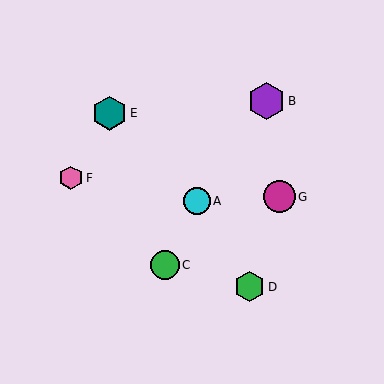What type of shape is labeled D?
Shape D is a green hexagon.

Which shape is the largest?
The purple hexagon (labeled B) is the largest.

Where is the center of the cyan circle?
The center of the cyan circle is at (197, 201).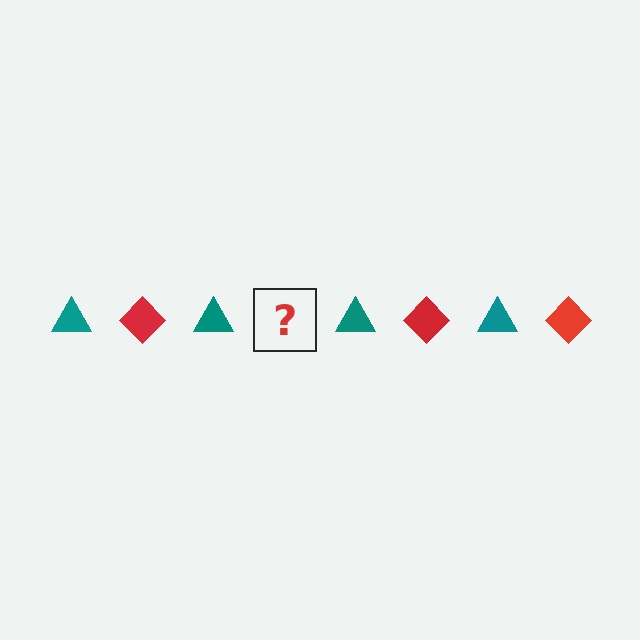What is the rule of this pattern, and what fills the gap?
The rule is that the pattern alternates between teal triangle and red diamond. The gap should be filled with a red diamond.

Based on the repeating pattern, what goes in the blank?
The blank should be a red diamond.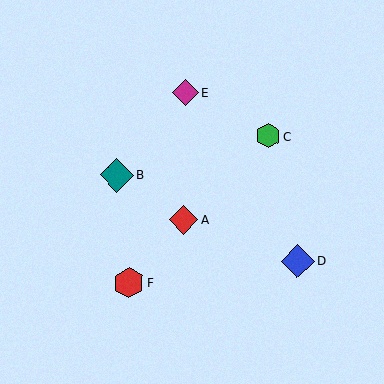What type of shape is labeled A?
Shape A is a red diamond.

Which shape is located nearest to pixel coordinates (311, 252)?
The blue diamond (labeled D) at (297, 261) is nearest to that location.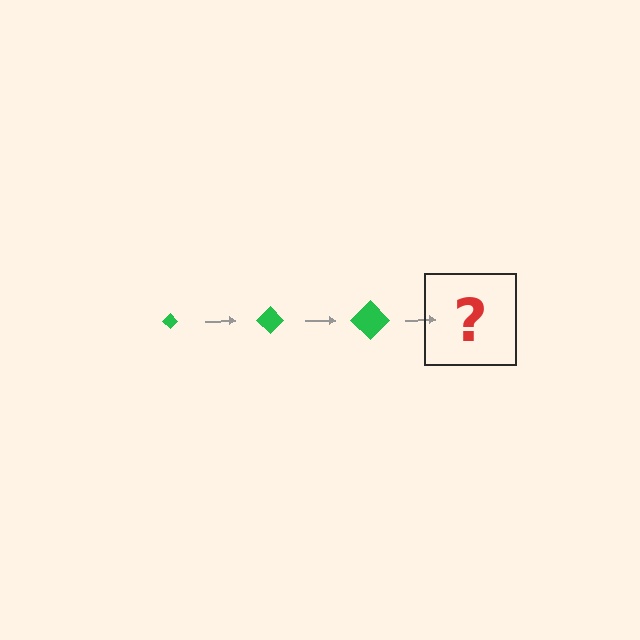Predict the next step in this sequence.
The next step is a green diamond, larger than the previous one.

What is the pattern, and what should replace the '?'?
The pattern is that the diamond gets progressively larger each step. The '?' should be a green diamond, larger than the previous one.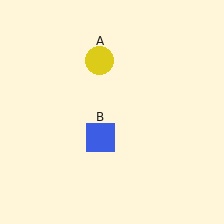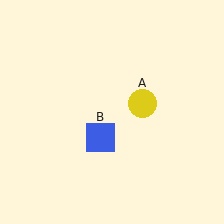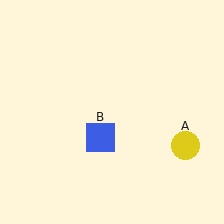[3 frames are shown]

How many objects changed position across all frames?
1 object changed position: yellow circle (object A).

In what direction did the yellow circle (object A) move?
The yellow circle (object A) moved down and to the right.